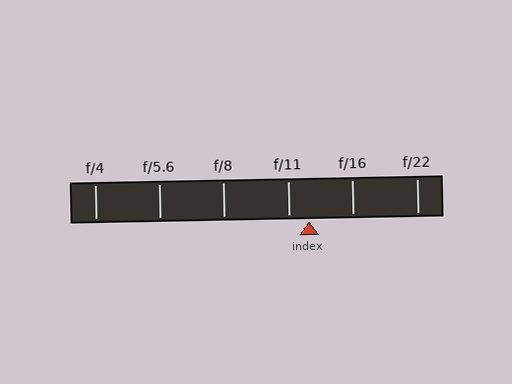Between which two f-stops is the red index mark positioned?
The index mark is between f/11 and f/16.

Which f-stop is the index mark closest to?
The index mark is closest to f/11.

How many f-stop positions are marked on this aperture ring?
There are 6 f-stop positions marked.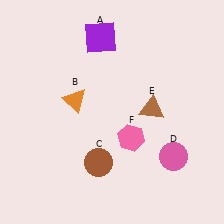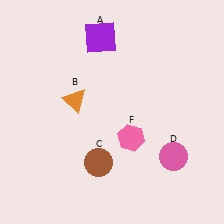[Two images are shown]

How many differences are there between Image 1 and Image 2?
There is 1 difference between the two images.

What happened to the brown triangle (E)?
The brown triangle (E) was removed in Image 2. It was in the top-right area of Image 1.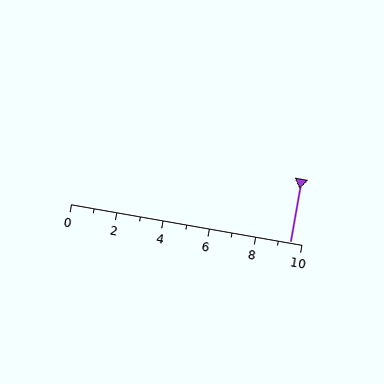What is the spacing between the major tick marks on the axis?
The major ticks are spaced 2 apart.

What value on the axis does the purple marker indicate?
The marker indicates approximately 9.5.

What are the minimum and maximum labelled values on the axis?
The axis runs from 0 to 10.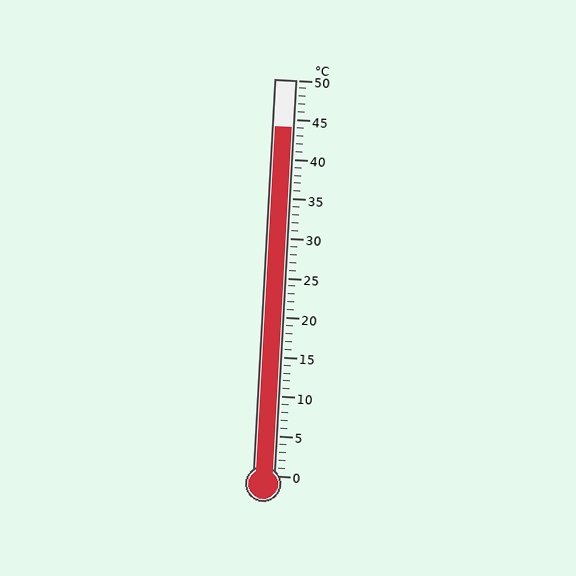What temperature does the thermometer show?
The thermometer shows approximately 44°C.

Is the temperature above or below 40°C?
The temperature is above 40°C.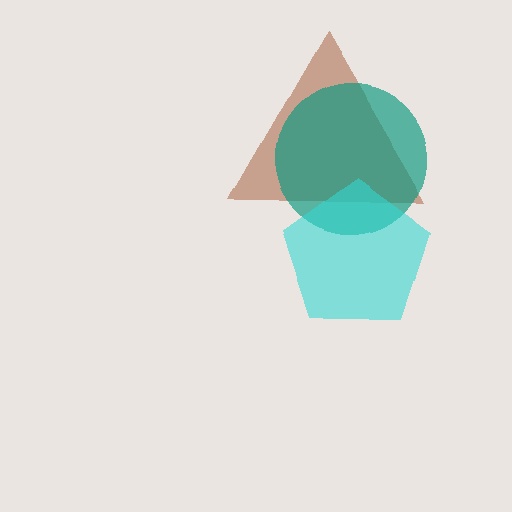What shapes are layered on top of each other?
The layered shapes are: a brown triangle, a teal circle, a cyan pentagon.